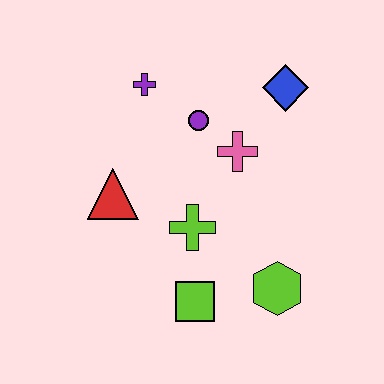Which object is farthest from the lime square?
The blue diamond is farthest from the lime square.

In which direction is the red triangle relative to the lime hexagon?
The red triangle is to the left of the lime hexagon.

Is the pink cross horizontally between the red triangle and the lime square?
No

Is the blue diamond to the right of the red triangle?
Yes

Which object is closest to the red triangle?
The lime cross is closest to the red triangle.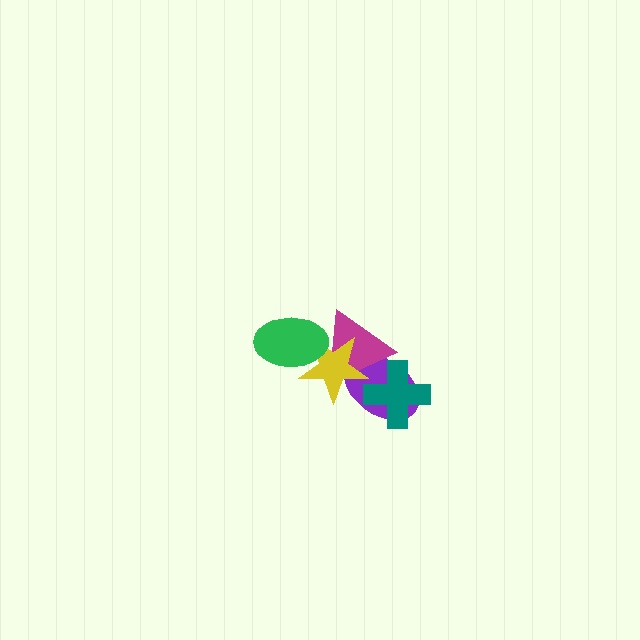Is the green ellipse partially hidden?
No, no other shape covers it.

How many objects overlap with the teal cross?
2 objects overlap with the teal cross.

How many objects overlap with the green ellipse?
2 objects overlap with the green ellipse.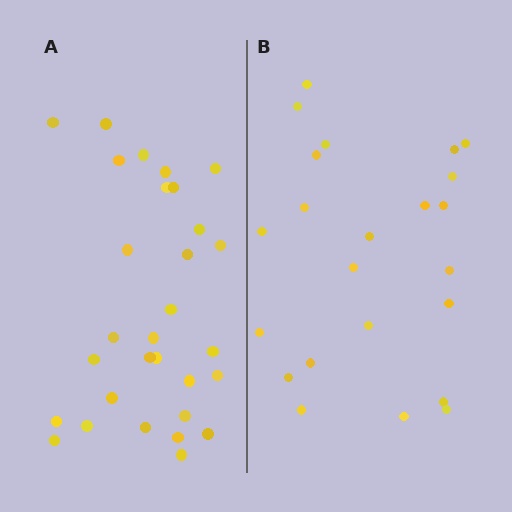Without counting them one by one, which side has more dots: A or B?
Region A (the left region) has more dots.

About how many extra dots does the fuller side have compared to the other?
Region A has roughly 8 or so more dots than region B.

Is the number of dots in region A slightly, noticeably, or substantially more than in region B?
Region A has noticeably more, but not dramatically so. The ratio is roughly 1.3 to 1.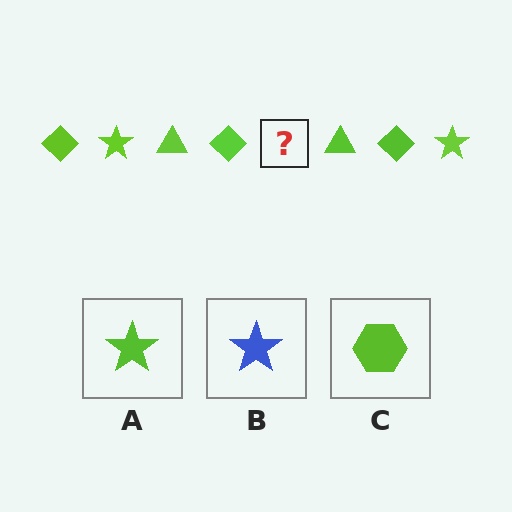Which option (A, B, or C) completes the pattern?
A.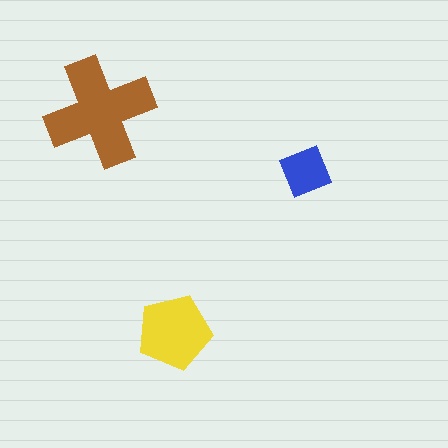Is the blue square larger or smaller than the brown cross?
Smaller.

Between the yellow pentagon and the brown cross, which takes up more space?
The brown cross.